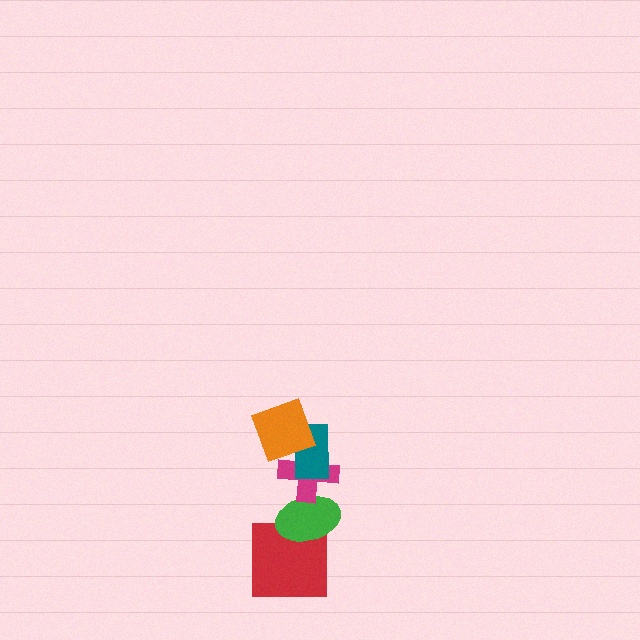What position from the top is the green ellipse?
The green ellipse is 4th from the top.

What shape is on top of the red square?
The green ellipse is on top of the red square.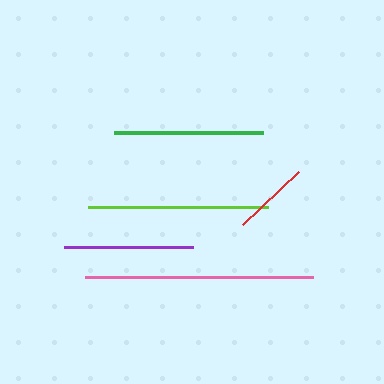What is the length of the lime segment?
The lime segment is approximately 180 pixels long.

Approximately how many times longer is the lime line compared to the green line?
The lime line is approximately 1.2 times the length of the green line.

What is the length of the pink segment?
The pink segment is approximately 228 pixels long.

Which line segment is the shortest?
The red line is the shortest at approximately 77 pixels.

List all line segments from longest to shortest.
From longest to shortest: pink, lime, green, purple, red.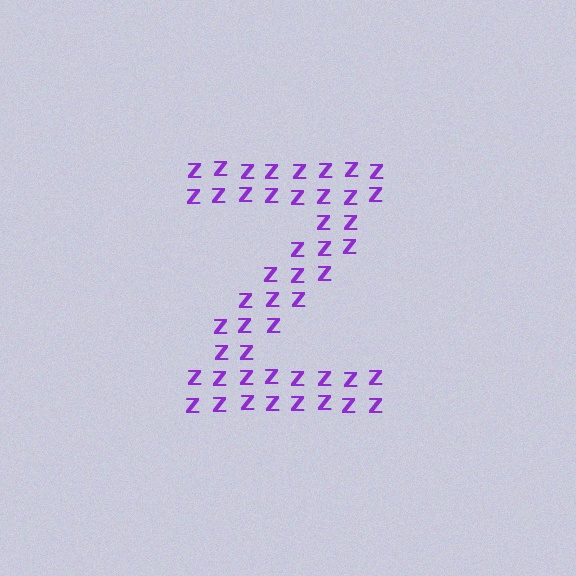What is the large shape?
The large shape is the letter Z.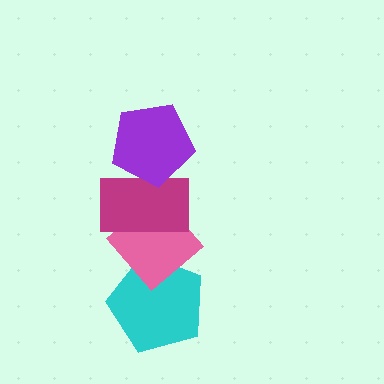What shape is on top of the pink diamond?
The magenta rectangle is on top of the pink diamond.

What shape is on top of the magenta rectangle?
The purple pentagon is on top of the magenta rectangle.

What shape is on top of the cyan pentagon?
The pink diamond is on top of the cyan pentagon.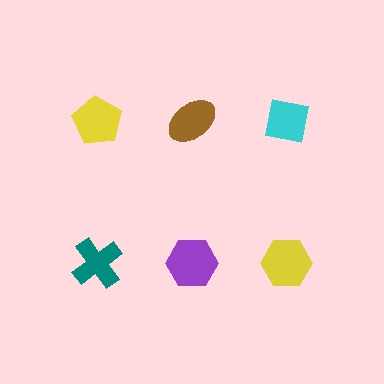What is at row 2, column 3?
A yellow hexagon.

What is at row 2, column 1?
A teal cross.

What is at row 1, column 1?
A yellow pentagon.